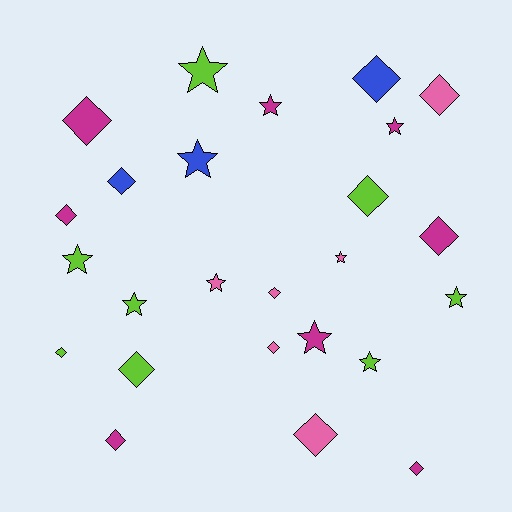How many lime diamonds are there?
There are 3 lime diamonds.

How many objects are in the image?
There are 25 objects.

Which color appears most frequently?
Magenta, with 8 objects.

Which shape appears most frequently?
Diamond, with 14 objects.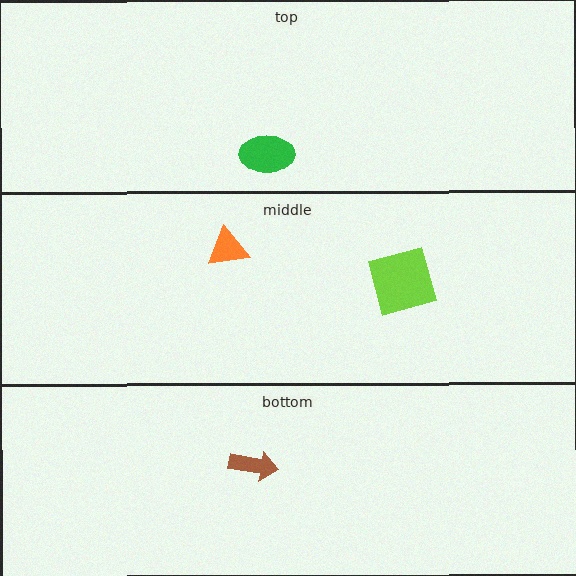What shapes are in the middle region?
The orange triangle, the lime square.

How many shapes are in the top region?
1.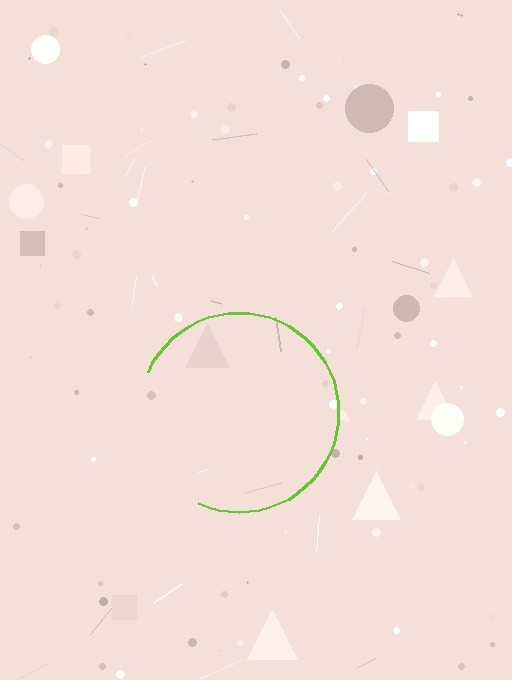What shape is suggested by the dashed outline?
The dashed outline suggests a circle.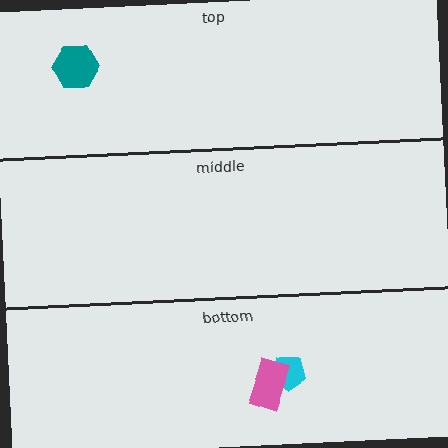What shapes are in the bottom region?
The cyan pentagon, the pink rectangle.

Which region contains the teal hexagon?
The top region.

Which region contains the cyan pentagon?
The bottom region.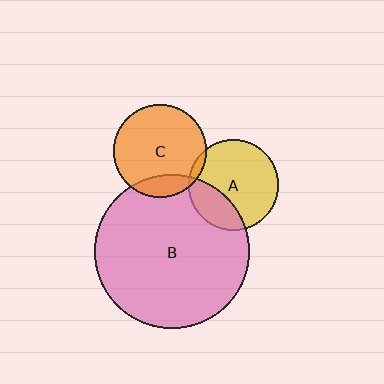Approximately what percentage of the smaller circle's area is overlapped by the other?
Approximately 15%.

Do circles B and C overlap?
Yes.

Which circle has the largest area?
Circle B (pink).